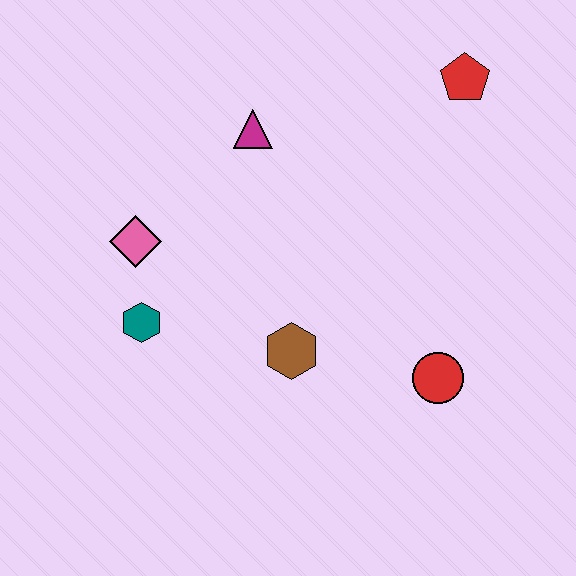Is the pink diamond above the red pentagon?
No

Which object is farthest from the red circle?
The pink diamond is farthest from the red circle.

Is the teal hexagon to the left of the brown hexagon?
Yes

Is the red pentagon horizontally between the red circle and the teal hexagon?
No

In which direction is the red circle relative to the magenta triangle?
The red circle is below the magenta triangle.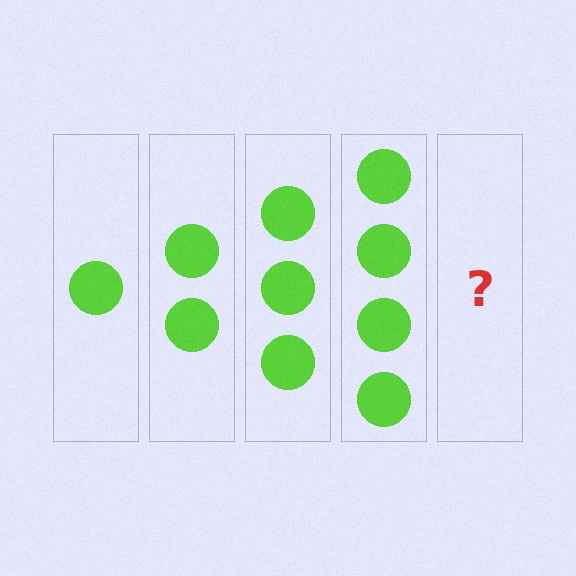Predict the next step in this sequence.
The next step is 5 circles.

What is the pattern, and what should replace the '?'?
The pattern is that each step adds one more circle. The '?' should be 5 circles.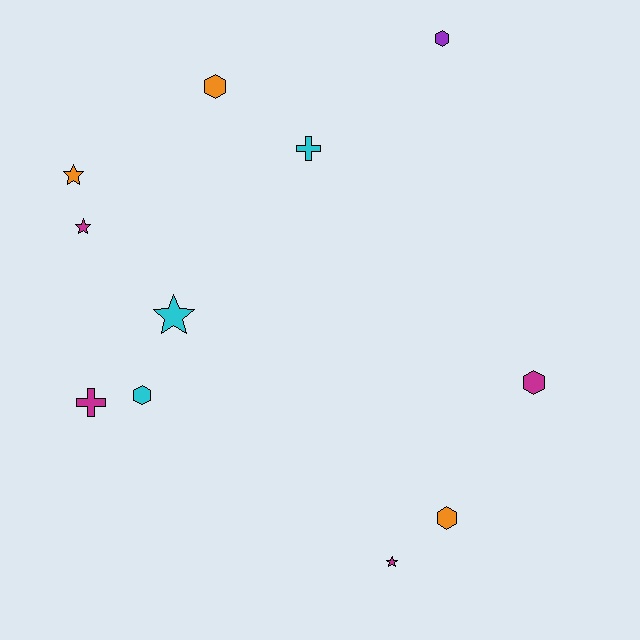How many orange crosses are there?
There are no orange crosses.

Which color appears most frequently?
Magenta, with 4 objects.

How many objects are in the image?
There are 11 objects.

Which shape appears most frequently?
Hexagon, with 5 objects.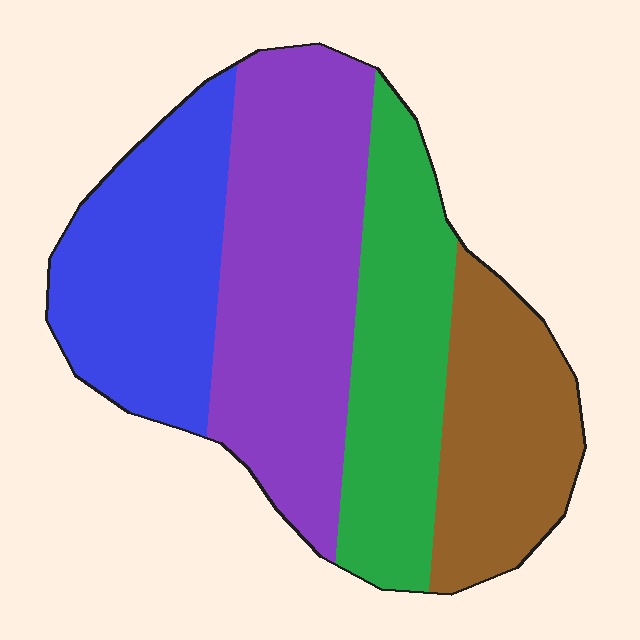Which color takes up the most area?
Purple, at roughly 35%.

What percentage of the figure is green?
Green takes up between a sixth and a third of the figure.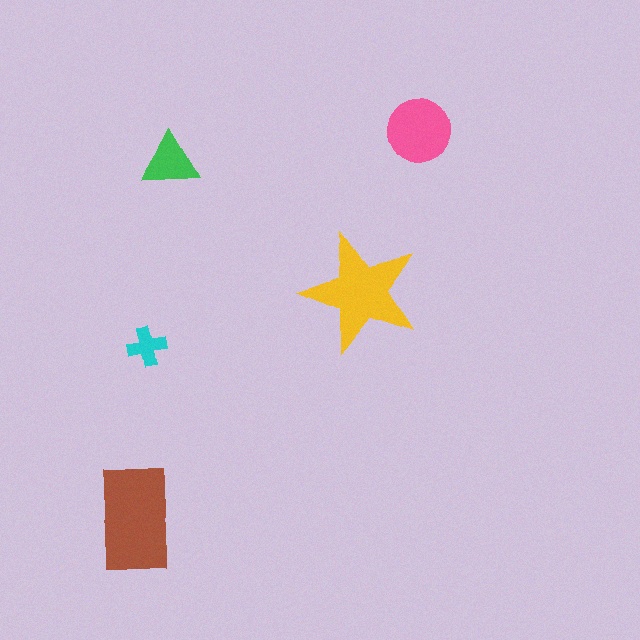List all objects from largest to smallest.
The brown rectangle, the yellow star, the pink circle, the green triangle, the cyan cross.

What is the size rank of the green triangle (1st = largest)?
4th.